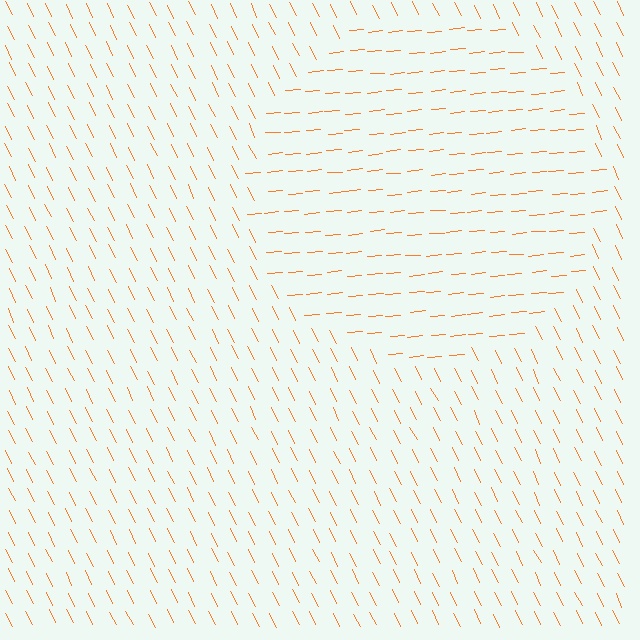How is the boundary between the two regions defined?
The boundary is defined purely by a change in line orientation (approximately 69 degrees difference). All lines are the same color and thickness.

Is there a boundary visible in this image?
Yes, there is a texture boundary formed by a change in line orientation.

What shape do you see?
I see a circle.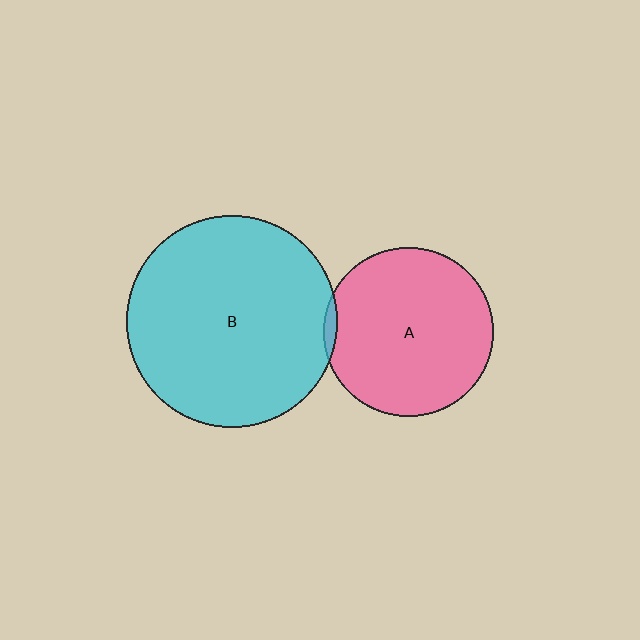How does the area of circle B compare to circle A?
Approximately 1.6 times.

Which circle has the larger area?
Circle B (cyan).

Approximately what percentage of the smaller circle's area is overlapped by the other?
Approximately 5%.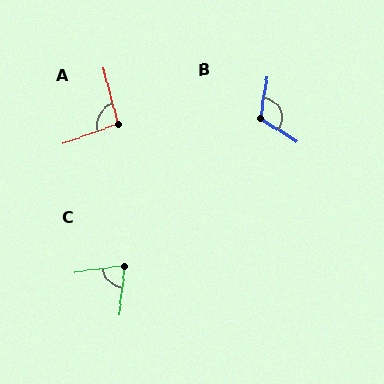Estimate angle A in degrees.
Approximately 95 degrees.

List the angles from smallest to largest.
C (76°), A (95°), B (112°).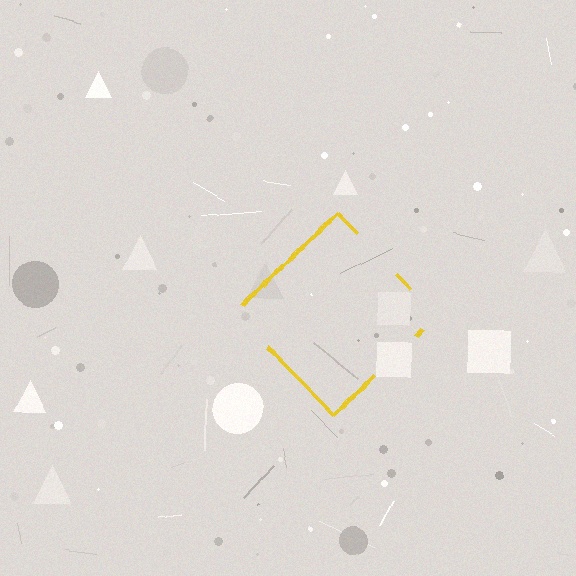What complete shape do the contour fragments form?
The contour fragments form a diamond.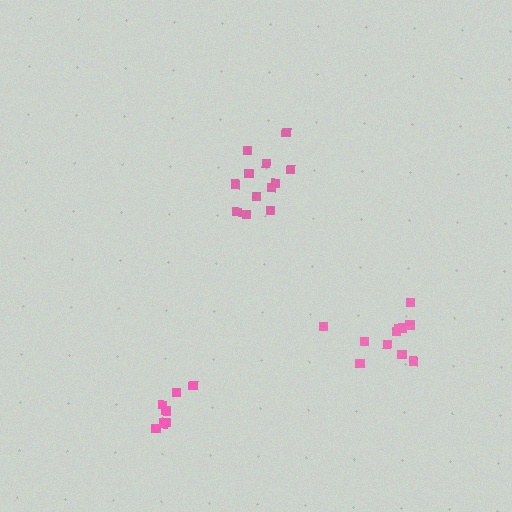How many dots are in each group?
Group 1: 11 dots, Group 2: 7 dots, Group 3: 12 dots (30 total).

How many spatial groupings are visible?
There are 3 spatial groupings.